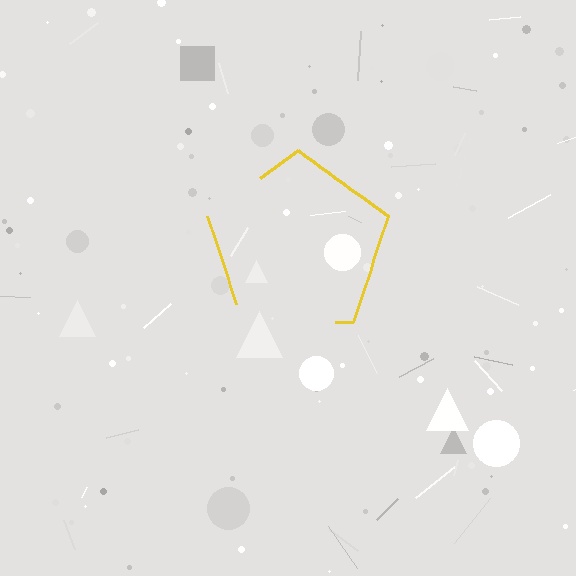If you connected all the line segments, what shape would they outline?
They would outline a pentagon.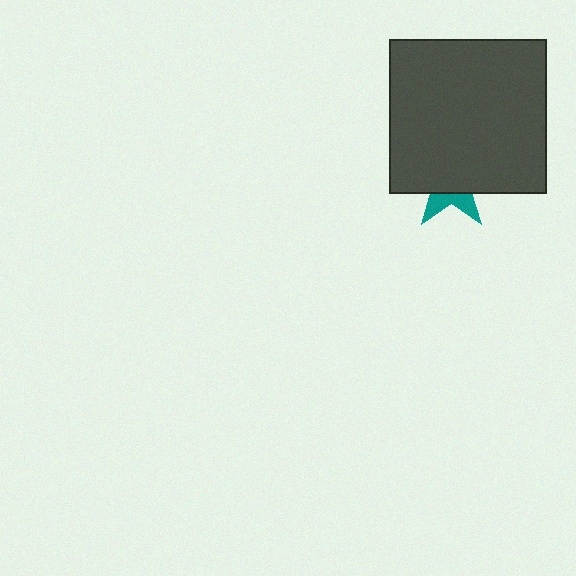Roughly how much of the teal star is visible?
A small part of it is visible (roughly 32%).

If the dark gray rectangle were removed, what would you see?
You would see the complete teal star.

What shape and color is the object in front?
The object in front is a dark gray rectangle.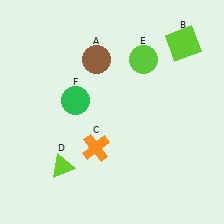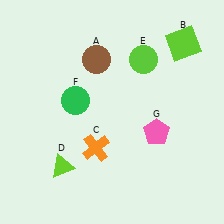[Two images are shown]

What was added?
A pink pentagon (G) was added in Image 2.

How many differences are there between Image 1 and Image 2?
There is 1 difference between the two images.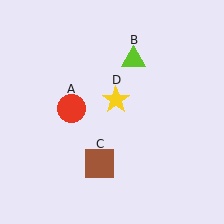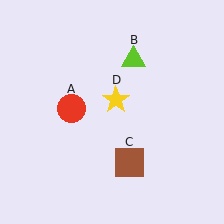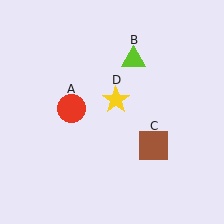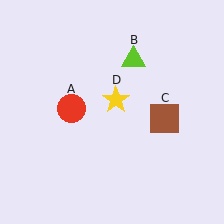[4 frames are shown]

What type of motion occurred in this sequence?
The brown square (object C) rotated counterclockwise around the center of the scene.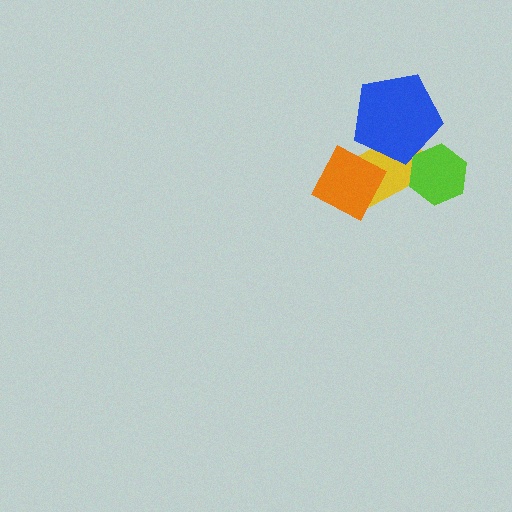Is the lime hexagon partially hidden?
Yes, it is partially covered by another shape.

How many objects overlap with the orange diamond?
1 object overlaps with the orange diamond.